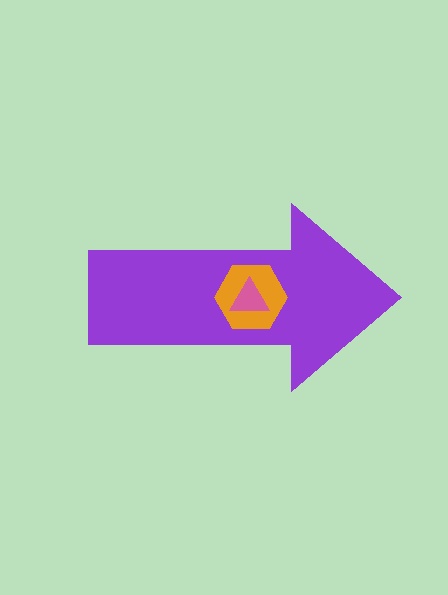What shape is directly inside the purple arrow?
The orange hexagon.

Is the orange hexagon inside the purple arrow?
Yes.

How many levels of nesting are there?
3.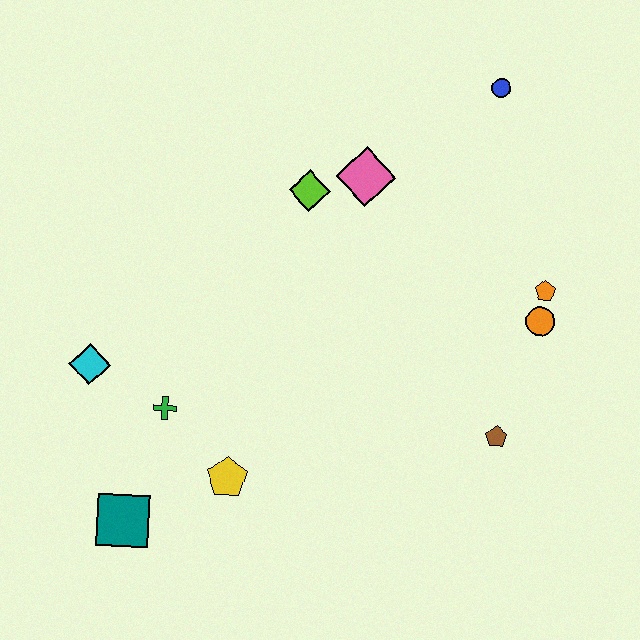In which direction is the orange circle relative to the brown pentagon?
The orange circle is above the brown pentagon.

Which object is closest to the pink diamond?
The lime diamond is closest to the pink diamond.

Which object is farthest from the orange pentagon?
The teal square is farthest from the orange pentagon.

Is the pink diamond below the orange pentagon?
No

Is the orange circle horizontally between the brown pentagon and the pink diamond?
No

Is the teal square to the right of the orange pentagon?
No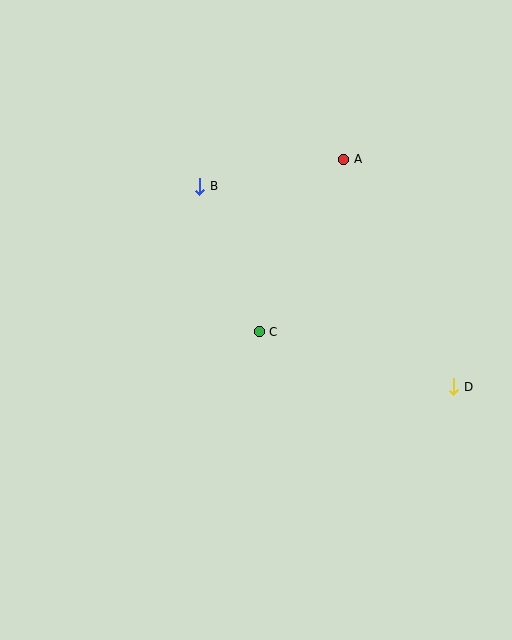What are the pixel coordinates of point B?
Point B is at (200, 186).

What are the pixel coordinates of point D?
Point D is at (454, 387).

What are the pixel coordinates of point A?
Point A is at (344, 159).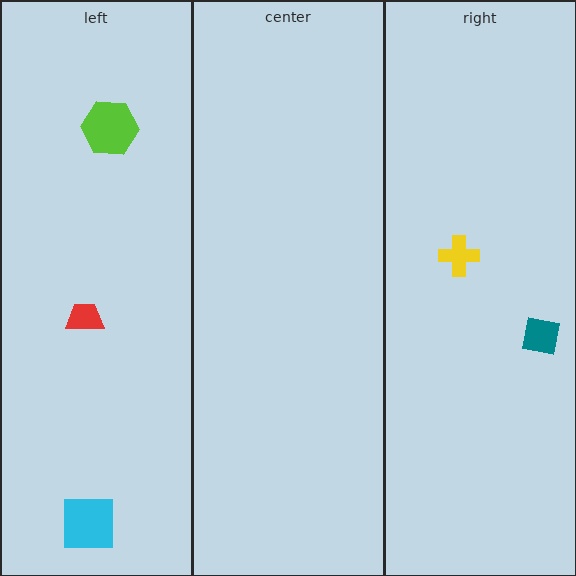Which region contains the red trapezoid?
The left region.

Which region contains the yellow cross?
The right region.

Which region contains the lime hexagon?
The left region.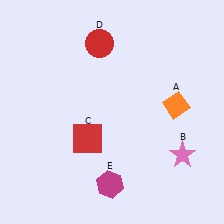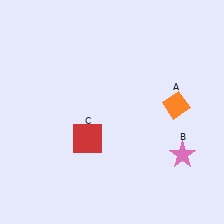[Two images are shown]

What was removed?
The red circle (D), the magenta hexagon (E) were removed in Image 2.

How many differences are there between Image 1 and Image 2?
There are 2 differences between the two images.